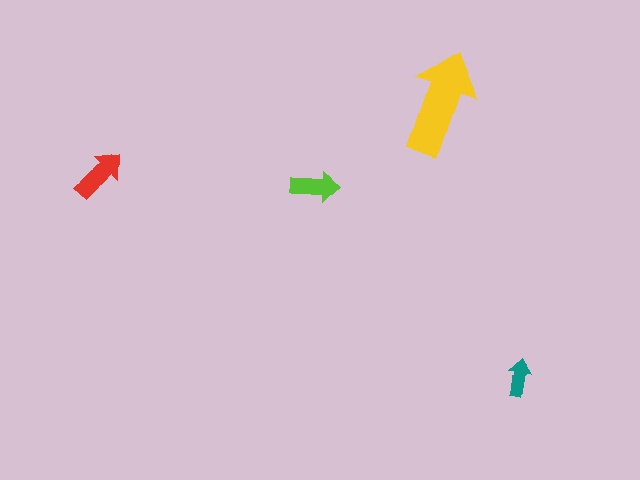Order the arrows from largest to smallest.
the yellow one, the red one, the lime one, the teal one.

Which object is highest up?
The yellow arrow is topmost.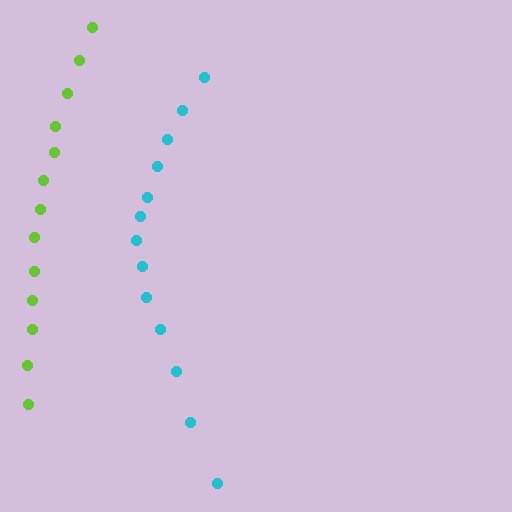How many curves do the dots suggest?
There are 2 distinct paths.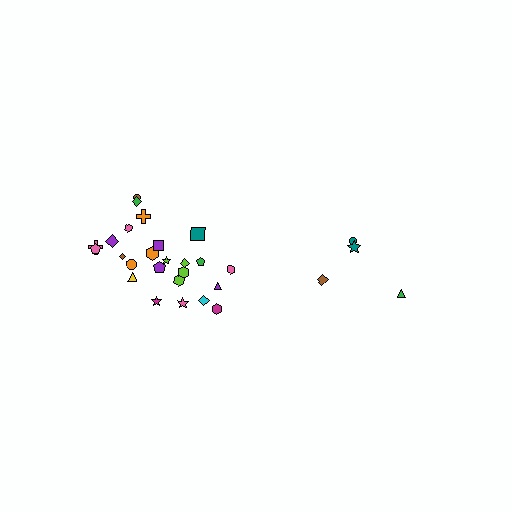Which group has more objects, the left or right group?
The left group.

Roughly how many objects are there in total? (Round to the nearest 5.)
Roughly 30 objects in total.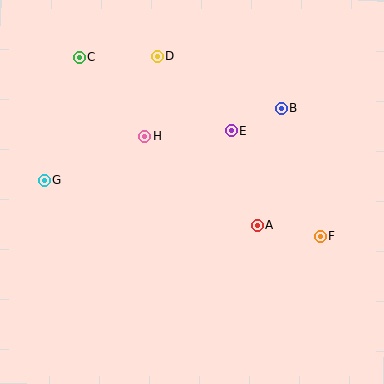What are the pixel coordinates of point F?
Point F is at (320, 237).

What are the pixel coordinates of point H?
Point H is at (145, 136).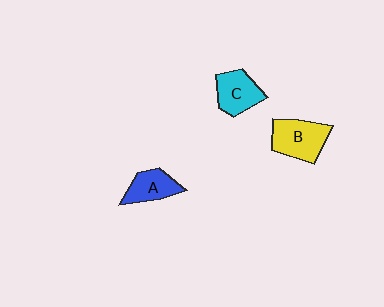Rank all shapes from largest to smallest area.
From largest to smallest: B (yellow), C (cyan), A (blue).